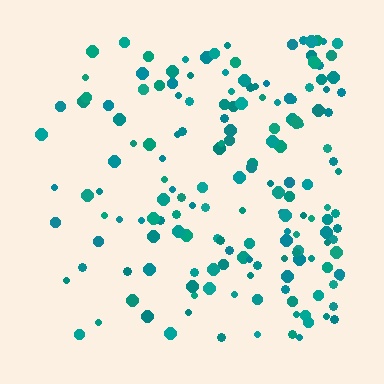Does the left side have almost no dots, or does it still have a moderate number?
Still a moderate number, just noticeably fewer than the right.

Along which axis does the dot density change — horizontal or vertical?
Horizontal.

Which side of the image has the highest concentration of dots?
The right.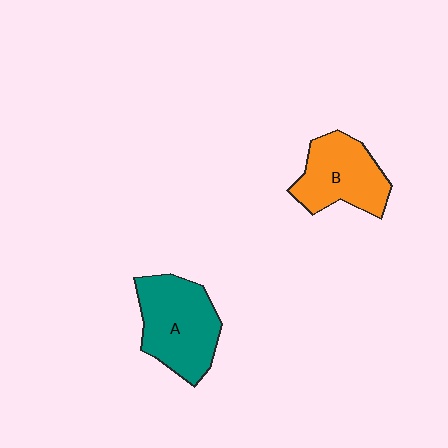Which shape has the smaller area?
Shape B (orange).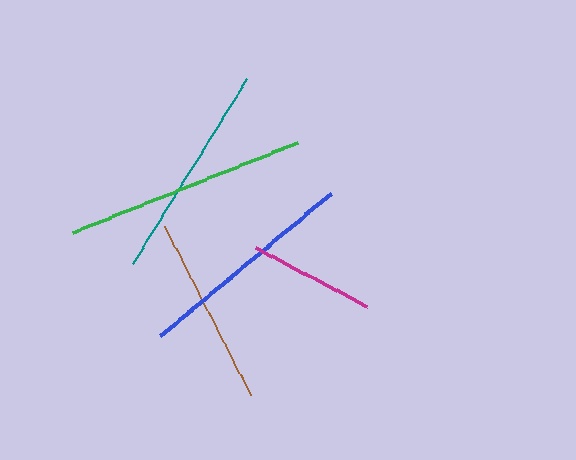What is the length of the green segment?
The green segment is approximately 243 pixels long.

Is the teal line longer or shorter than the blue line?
The blue line is longer than the teal line.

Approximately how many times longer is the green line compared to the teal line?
The green line is approximately 1.1 times the length of the teal line.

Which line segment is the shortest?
The magenta line is the shortest at approximately 126 pixels.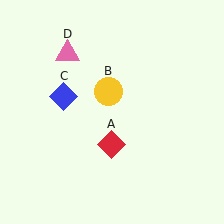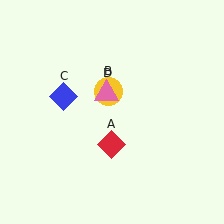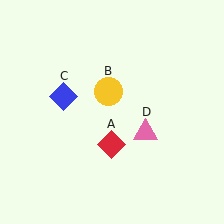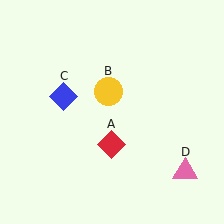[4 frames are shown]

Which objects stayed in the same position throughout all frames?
Red diamond (object A) and yellow circle (object B) and blue diamond (object C) remained stationary.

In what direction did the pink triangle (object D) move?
The pink triangle (object D) moved down and to the right.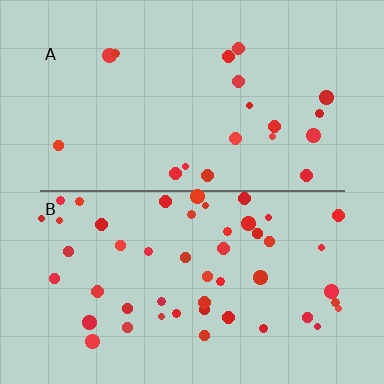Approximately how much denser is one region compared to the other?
Approximately 2.5× — region B over region A.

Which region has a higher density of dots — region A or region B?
B (the bottom).